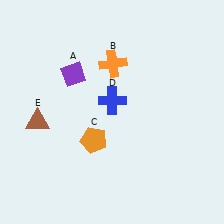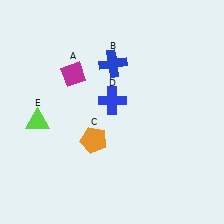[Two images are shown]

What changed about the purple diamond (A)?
In Image 1, A is purple. In Image 2, it changed to magenta.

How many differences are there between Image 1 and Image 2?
There are 3 differences between the two images.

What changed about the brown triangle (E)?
In Image 1, E is brown. In Image 2, it changed to lime.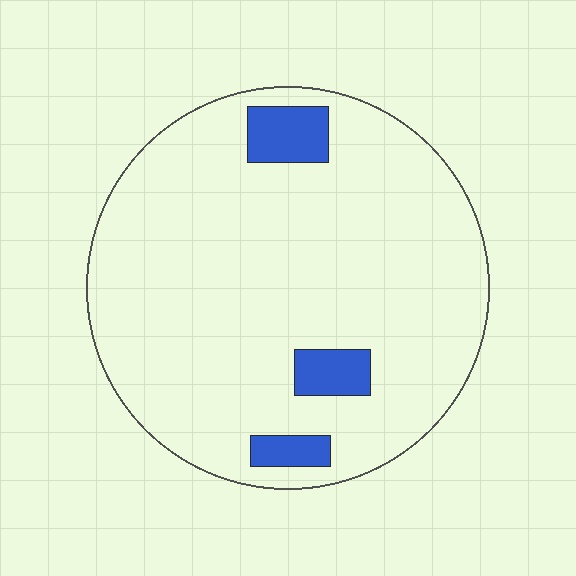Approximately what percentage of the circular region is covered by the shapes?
Approximately 10%.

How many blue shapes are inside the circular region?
3.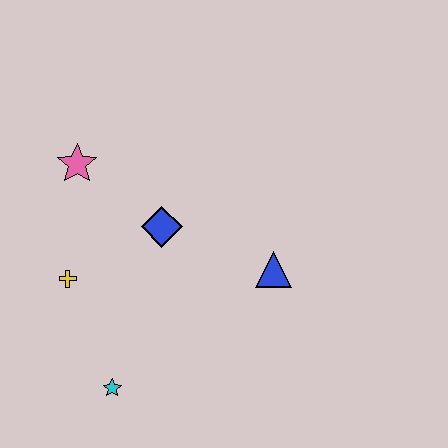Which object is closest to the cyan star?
The yellow cross is closest to the cyan star.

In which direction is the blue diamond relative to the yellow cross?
The blue diamond is to the right of the yellow cross.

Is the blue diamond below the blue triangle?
No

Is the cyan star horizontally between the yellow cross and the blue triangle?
Yes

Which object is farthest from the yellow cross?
The blue triangle is farthest from the yellow cross.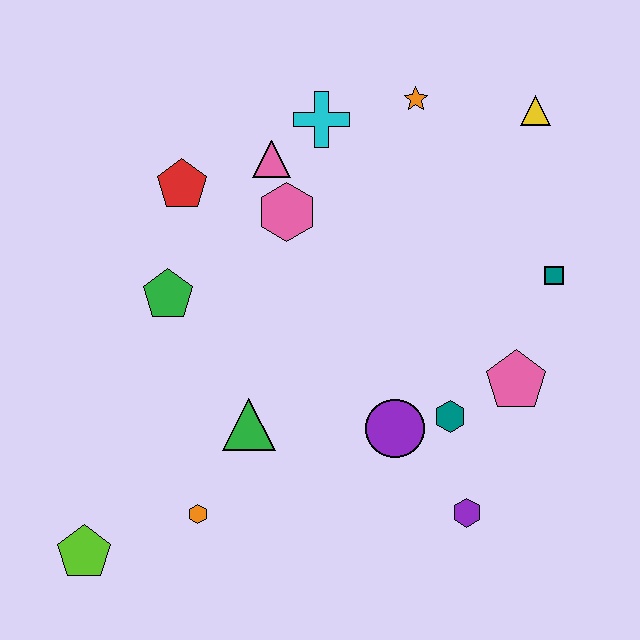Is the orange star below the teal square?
No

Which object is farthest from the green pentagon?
The yellow triangle is farthest from the green pentagon.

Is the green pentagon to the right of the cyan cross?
No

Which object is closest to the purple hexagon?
The teal hexagon is closest to the purple hexagon.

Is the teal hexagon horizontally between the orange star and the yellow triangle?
Yes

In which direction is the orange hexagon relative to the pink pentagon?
The orange hexagon is to the left of the pink pentagon.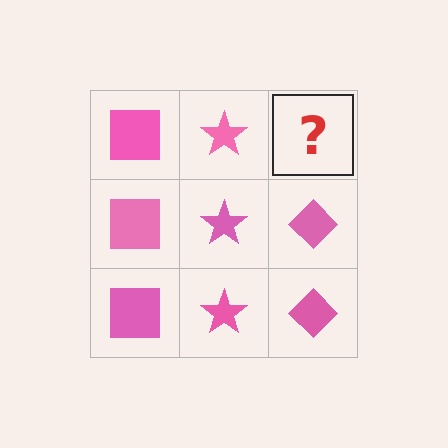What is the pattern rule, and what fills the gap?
The rule is that each column has a consistent shape. The gap should be filled with a pink diamond.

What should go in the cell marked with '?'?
The missing cell should contain a pink diamond.